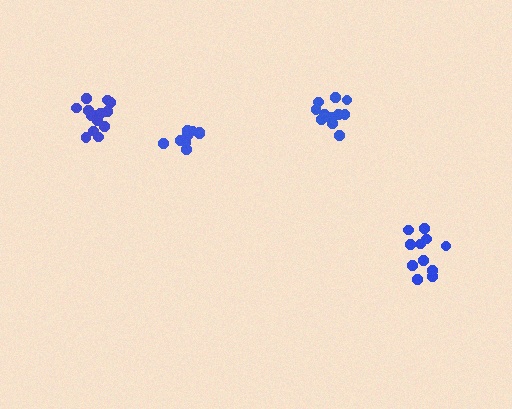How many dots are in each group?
Group 1: 11 dots, Group 2: 14 dots, Group 3: 11 dots, Group 4: 10 dots (46 total).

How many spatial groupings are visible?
There are 4 spatial groupings.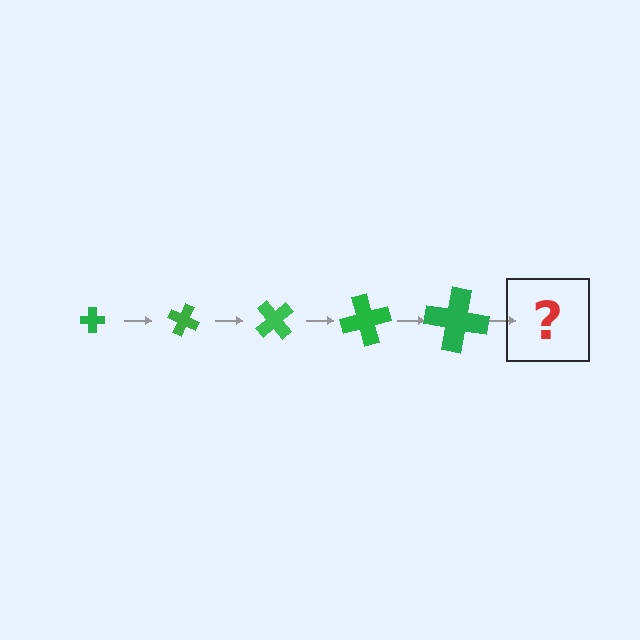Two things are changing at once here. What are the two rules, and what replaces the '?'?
The two rules are that the cross grows larger each step and it rotates 25 degrees each step. The '?' should be a cross, larger than the previous one and rotated 125 degrees from the start.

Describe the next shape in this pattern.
It should be a cross, larger than the previous one and rotated 125 degrees from the start.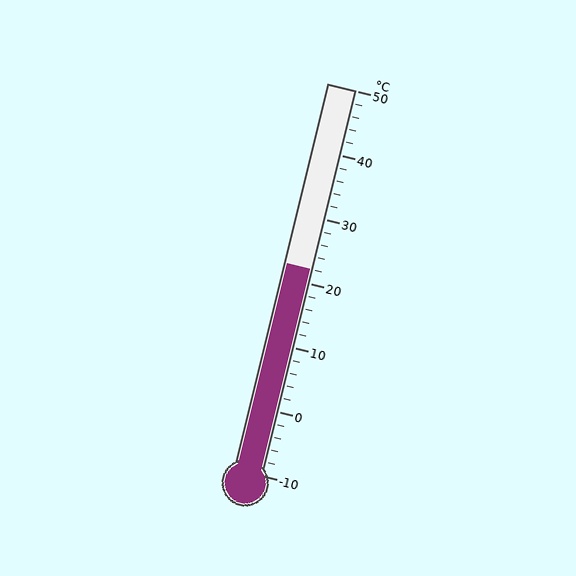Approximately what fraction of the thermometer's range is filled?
The thermometer is filled to approximately 55% of its range.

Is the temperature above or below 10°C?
The temperature is above 10°C.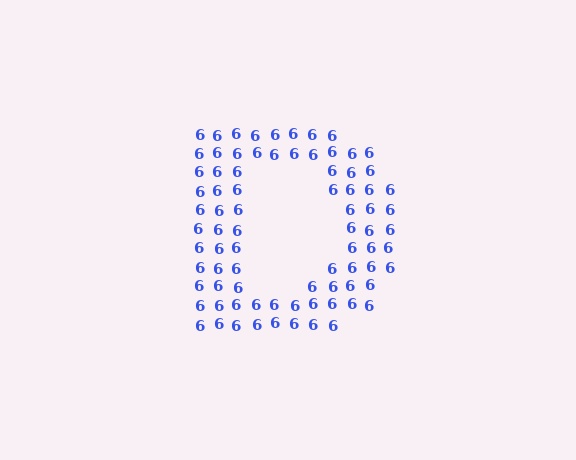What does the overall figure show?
The overall figure shows the letter D.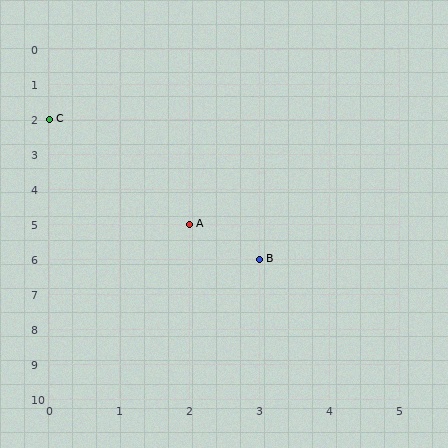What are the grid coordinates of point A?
Point A is at grid coordinates (2, 5).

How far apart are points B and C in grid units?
Points B and C are 3 columns and 4 rows apart (about 5.0 grid units diagonally).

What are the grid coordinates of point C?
Point C is at grid coordinates (0, 2).